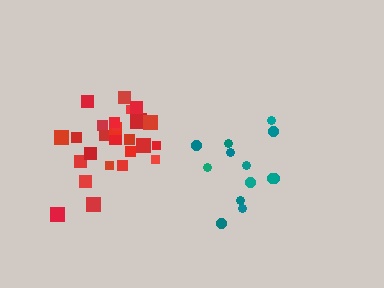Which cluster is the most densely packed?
Red.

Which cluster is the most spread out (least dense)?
Teal.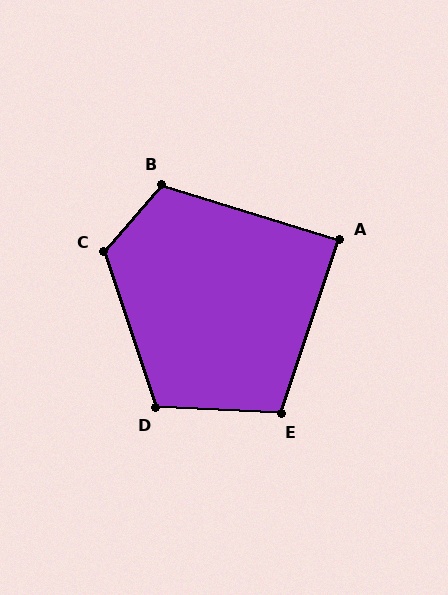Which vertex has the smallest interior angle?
A, at approximately 89 degrees.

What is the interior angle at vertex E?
Approximately 106 degrees (obtuse).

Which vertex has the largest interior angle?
C, at approximately 120 degrees.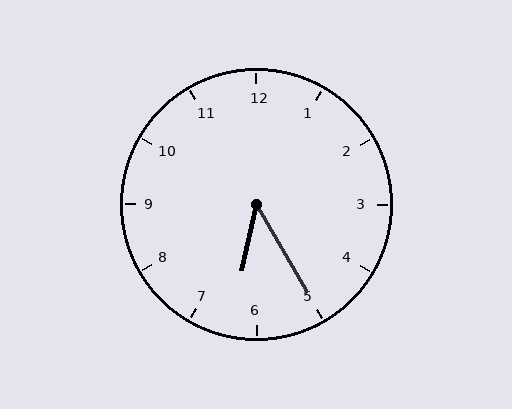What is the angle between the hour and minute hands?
Approximately 42 degrees.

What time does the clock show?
6:25.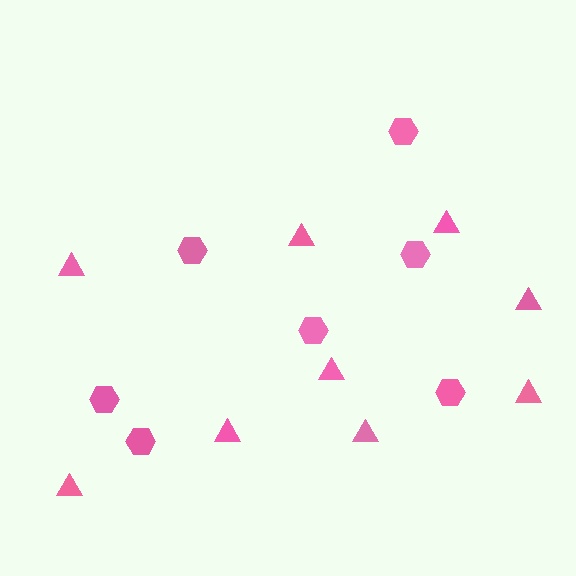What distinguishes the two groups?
There are 2 groups: one group of hexagons (7) and one group of triangles (9).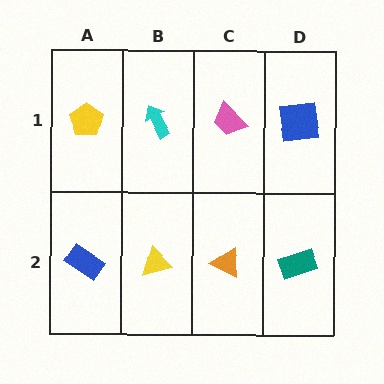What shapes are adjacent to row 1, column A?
A blue rectangle (row 2, column A), a cyan arrow (row 1, column B).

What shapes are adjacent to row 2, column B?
A cyan arrow (row 1, column B), a blue rectangle (row 2, column A), an orange triangle (row 2, column C).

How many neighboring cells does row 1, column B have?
3.